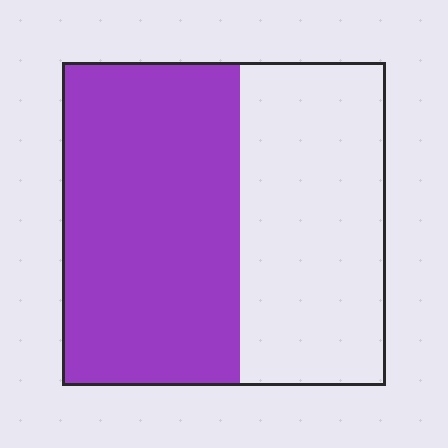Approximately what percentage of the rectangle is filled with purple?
Approximately 55%.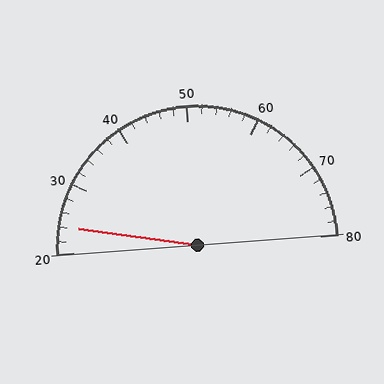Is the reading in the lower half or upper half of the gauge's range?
The reading is in the lower half of the range (20 to 80).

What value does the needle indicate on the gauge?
The needle indicates approximately 24.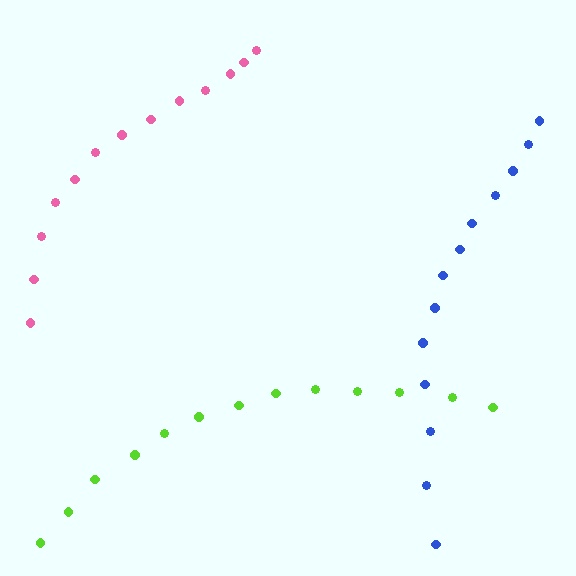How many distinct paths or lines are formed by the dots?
There are 3 distinct paths.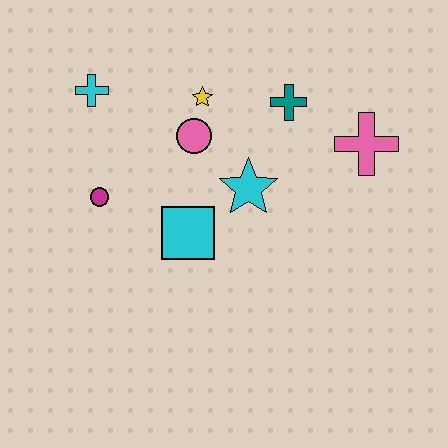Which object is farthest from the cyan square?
The pink cross is farthest from the cyan square.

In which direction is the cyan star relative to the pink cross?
The cyan star is to the left of the pink cross.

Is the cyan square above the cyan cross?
No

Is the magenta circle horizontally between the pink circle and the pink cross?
No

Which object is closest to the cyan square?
The cyan star is closest to the cyan square.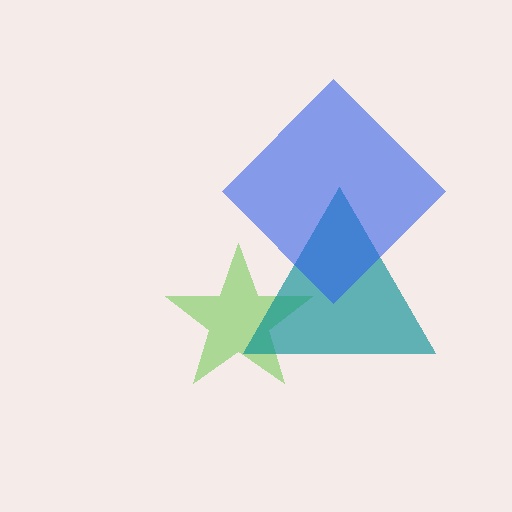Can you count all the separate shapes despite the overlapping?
Yes, there are 3 separate shapes.